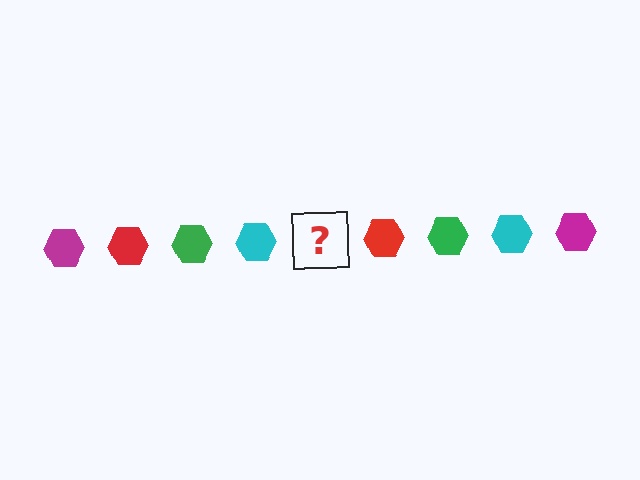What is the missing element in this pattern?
The missing element is a magenta hexagon.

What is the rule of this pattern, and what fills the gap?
The rule is that the pattern cycles through magenta, red, green, cyan hexagons. The gap should be filled with a magenta hexagon.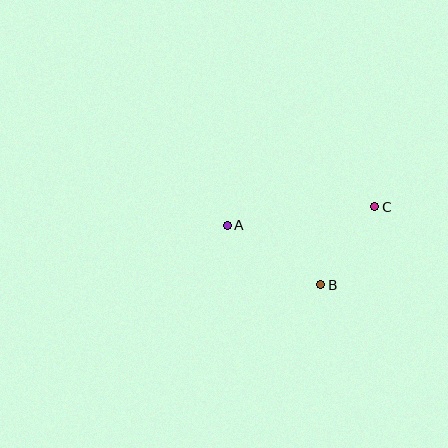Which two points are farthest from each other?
Points A and C are farthest from each other.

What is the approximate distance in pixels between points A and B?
The distance between A and B is approximately 111 pixels.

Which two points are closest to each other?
Points B and C are closest to each other.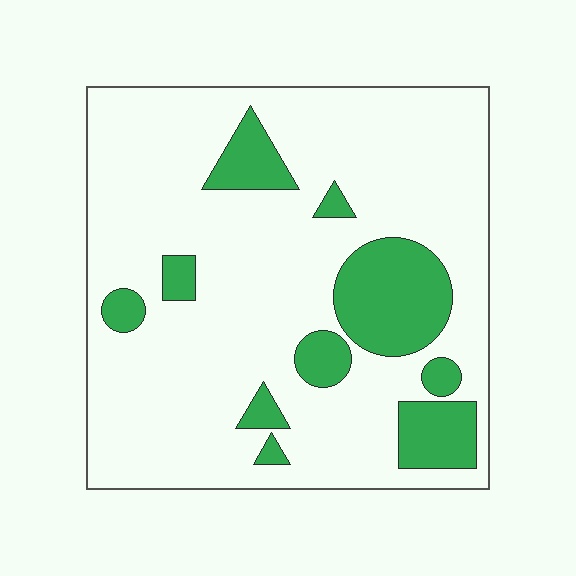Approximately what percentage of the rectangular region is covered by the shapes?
Approximately 20%.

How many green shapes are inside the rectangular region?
10.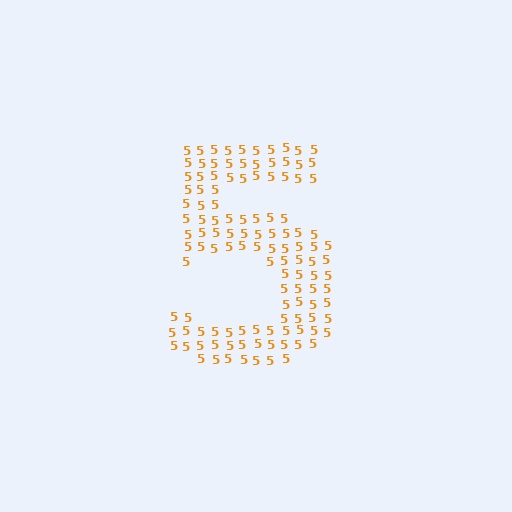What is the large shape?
The large shape is the digit 5.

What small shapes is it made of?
It is made of small digit 5's.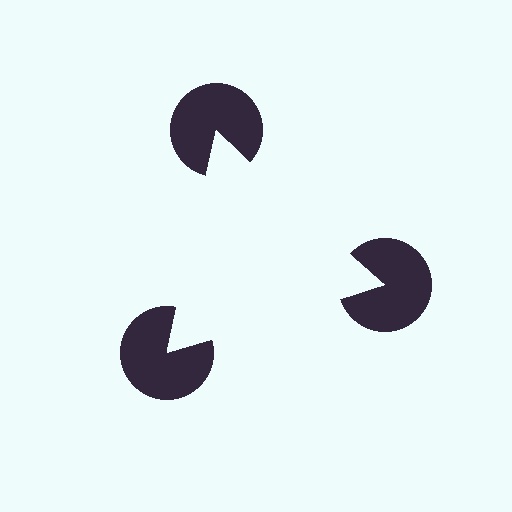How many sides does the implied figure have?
3 sides.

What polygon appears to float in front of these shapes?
An illusory triangle — its edges are inferred from the aligned wedge cuts in the pac-man discs, not physically drawn.